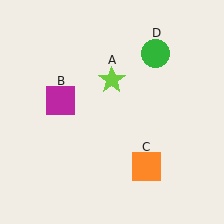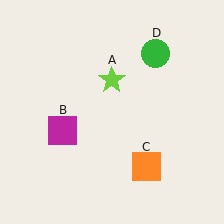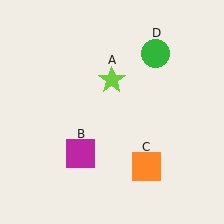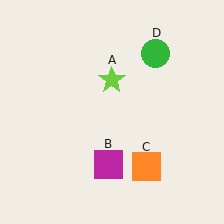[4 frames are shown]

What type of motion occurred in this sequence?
The magenta square (object B) rotated counterclockwise around the center of the scene.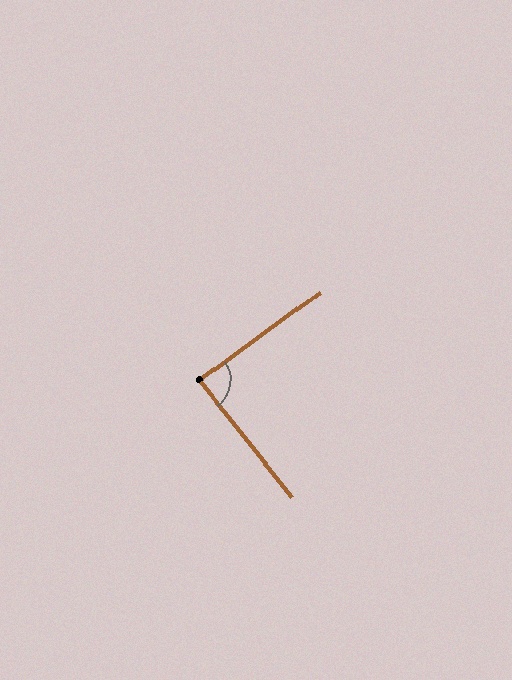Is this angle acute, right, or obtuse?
It is approximately a right angle.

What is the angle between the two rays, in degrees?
Approximately 88 degrees.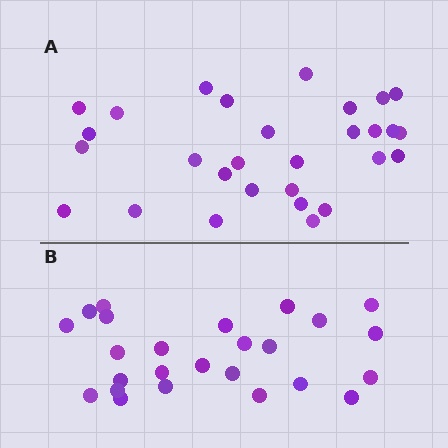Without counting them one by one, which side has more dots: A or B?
Region A (the top region) has more dots.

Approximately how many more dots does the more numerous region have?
Region A has about 4 more dots than region B.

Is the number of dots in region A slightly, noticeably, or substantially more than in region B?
Region A has only slightly more — the two regions are fairly close. The ratio is roughly 1.2 to 1.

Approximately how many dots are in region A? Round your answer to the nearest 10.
About 30 dots. (The exact count is 29, which rounds to 30.)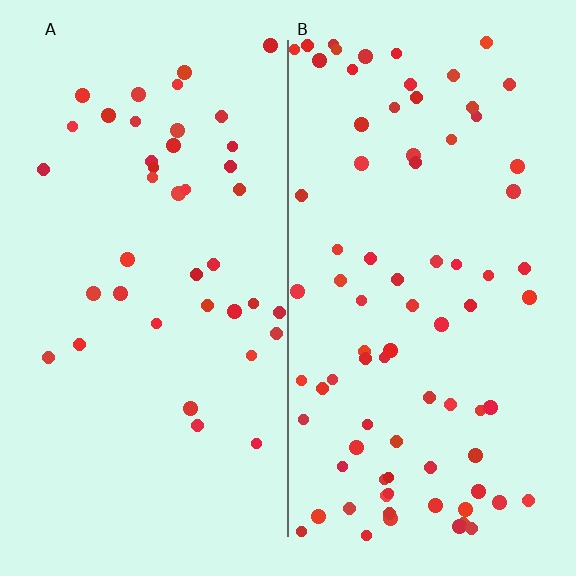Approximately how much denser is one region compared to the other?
Approximately 2.0× — region B over region A.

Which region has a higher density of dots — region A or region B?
B (the right).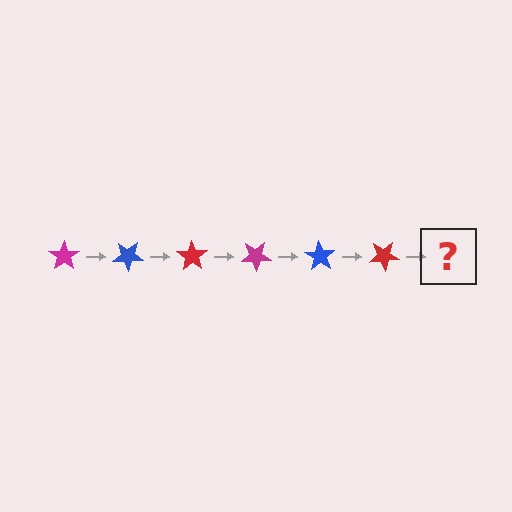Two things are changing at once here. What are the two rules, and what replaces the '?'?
The two rules are that it rotates 35 degrees each step and the color cycles through magenta, blue, and red. The '?' should be a magenta star, rotated 210 degrees from the start.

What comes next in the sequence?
The next element should be a magenta star, rotated 210 degrees from the start.